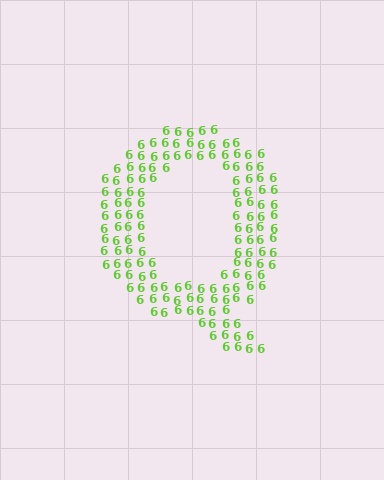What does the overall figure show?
The overall figure shows the letter Q.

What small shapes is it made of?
It is made of small digit 6's.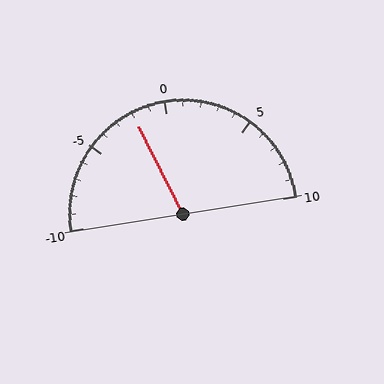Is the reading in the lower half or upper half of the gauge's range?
The reading is in the lower half of the range (-10 to 10).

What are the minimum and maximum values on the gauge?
The gauge ranges from -10 to 10.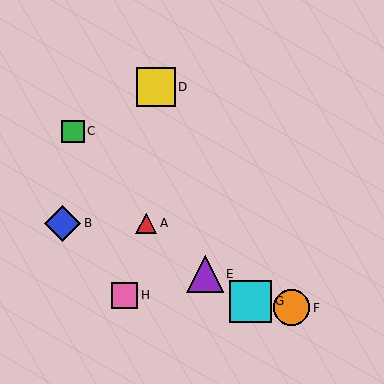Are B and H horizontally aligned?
No, B is at y≈223 and H is at y≈295.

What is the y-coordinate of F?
Object F is at y≈308.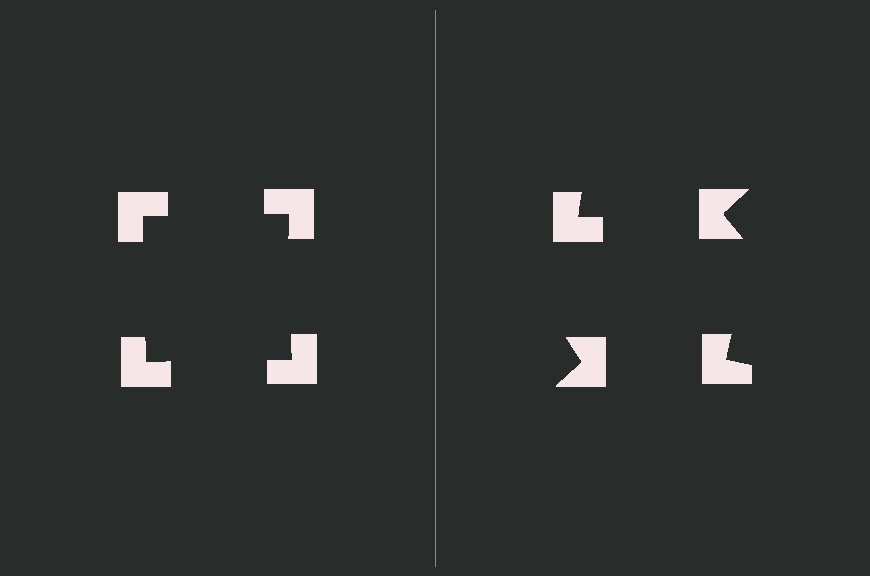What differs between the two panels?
The notched squares are positioned identically on both sides; only the wedge orientations differ. On the left they align to a square; on the right they are misaligned.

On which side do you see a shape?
An illusory square appears on the left side. On the right side the wedge cuts are rotated, so no coherent shape forms.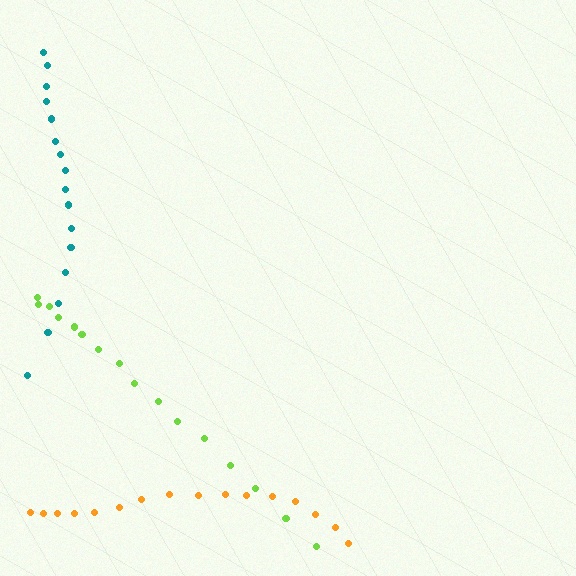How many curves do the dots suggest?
There are 3 distinct paths.